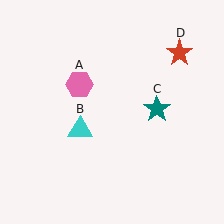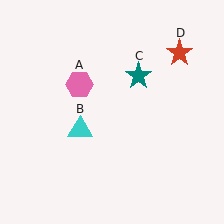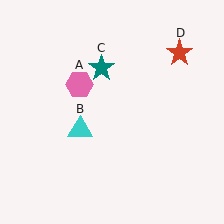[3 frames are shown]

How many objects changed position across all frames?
1 object changed position: teal star (object C).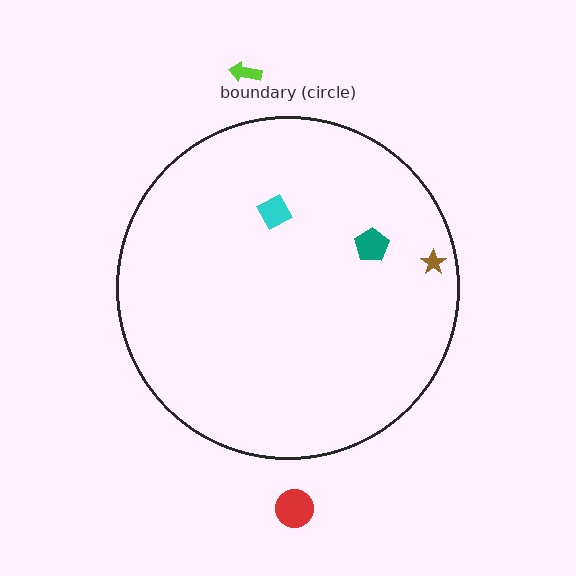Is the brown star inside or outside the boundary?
Inside.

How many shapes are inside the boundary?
3 inside, 2 outside.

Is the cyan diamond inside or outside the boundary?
Inside.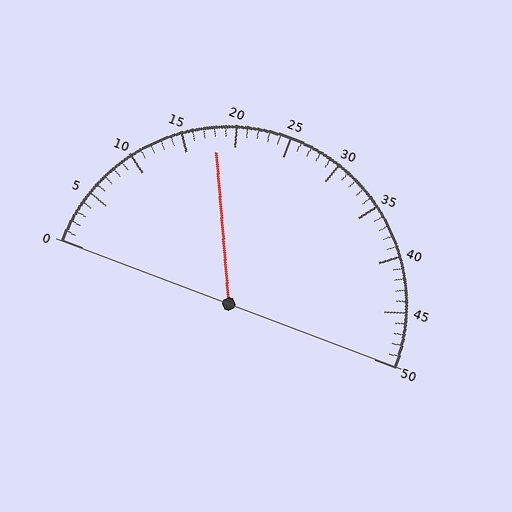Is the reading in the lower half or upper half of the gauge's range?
The reading is in the lower half of the range (0 to 50).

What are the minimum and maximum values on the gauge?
The gauge ranges from 0 to 50.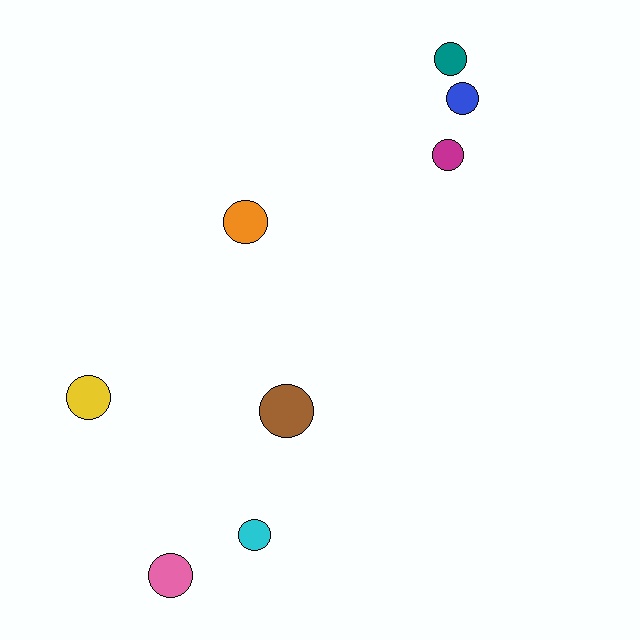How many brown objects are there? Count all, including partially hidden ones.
There is 1 brown object.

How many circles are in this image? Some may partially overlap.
There are 8 circles.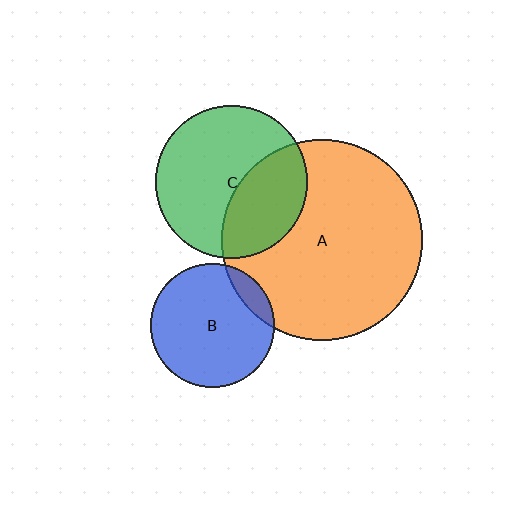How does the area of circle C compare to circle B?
Approximately 1.5 times.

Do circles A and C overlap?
Yes.